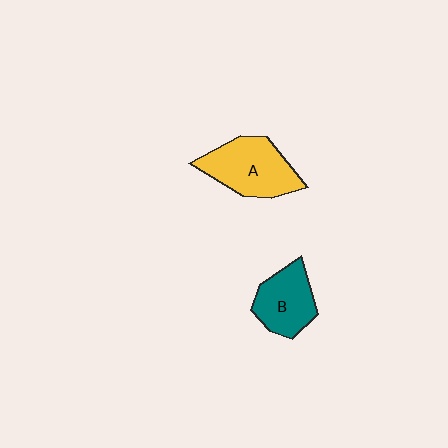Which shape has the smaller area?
Shape B (teal).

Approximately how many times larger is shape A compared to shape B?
Approximately 1.3 times.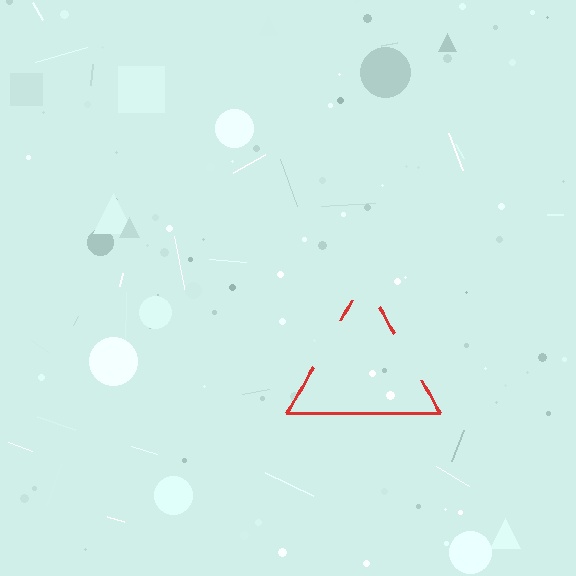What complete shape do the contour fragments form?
The contour fragments form a triangle.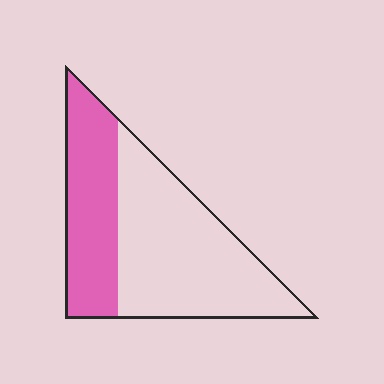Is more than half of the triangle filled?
No.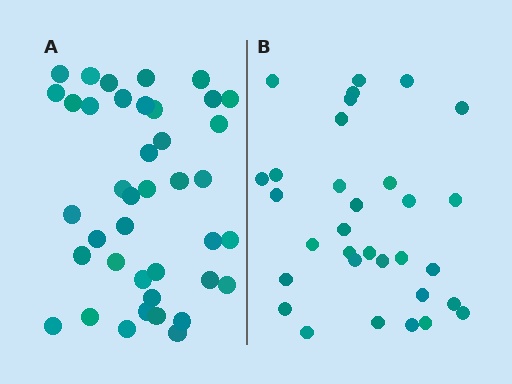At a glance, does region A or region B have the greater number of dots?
Region A (the left region) has more dots.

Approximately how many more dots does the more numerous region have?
Region A has roughly 8 or so more dots than region B.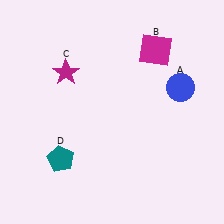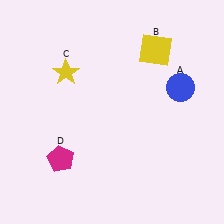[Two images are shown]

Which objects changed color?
B changed from magenta to yellow. C changed from magenta to yellow. D changed from teal to magenta.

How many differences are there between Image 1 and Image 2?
There are 3 differences between the two images.